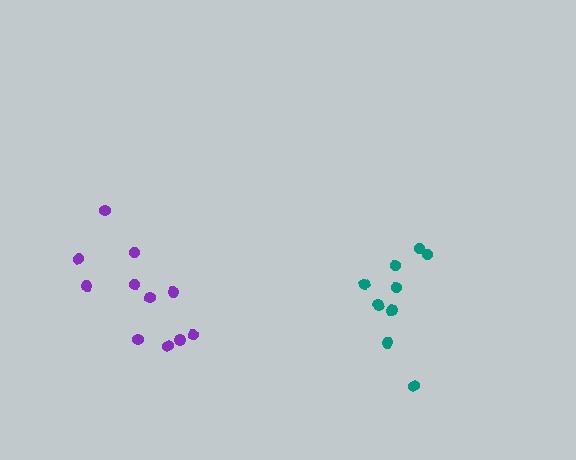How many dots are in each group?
Group 1: 11 dots, Group 2: 9 dots (20 total).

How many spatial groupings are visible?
There are 2 spatial groupings.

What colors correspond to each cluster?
The clusters are colored: purple, teal.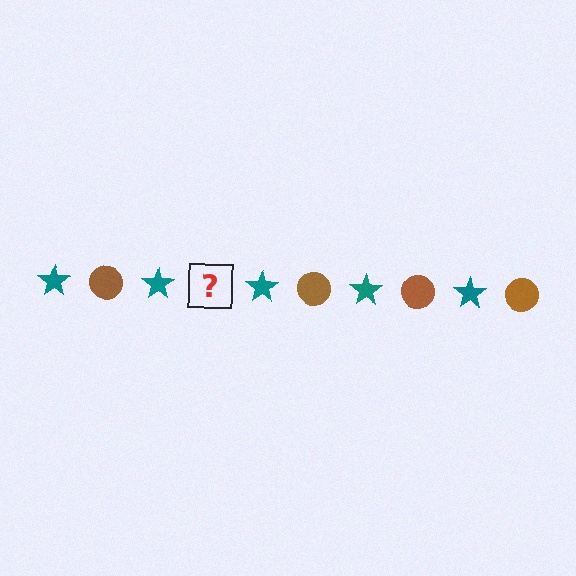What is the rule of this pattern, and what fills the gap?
The rule is that the pattern alternates between teal star and brown circle. The gap should be filled with a brown circle.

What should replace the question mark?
The question mark should be replaced with a brown circle.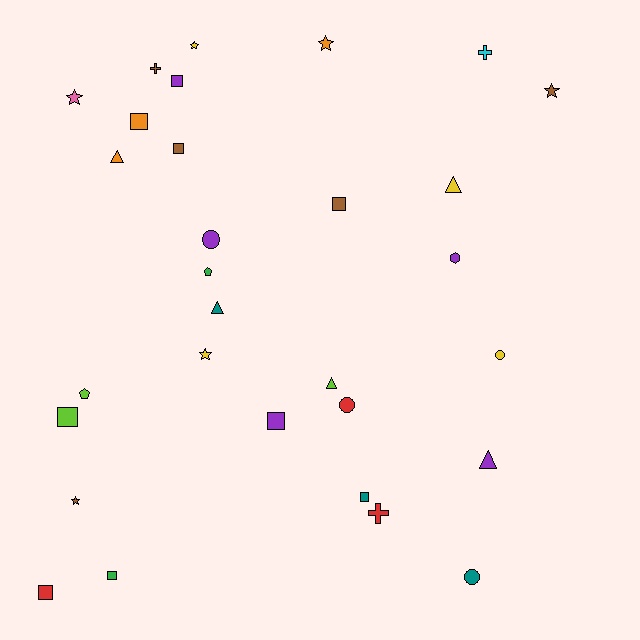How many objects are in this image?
There are 30 objects.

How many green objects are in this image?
There are 2 green objects.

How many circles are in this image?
There are 4 circles.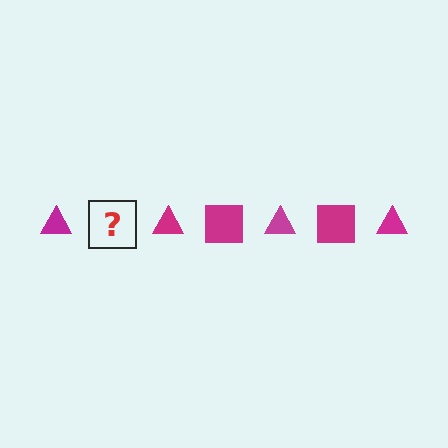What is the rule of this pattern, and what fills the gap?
The rule is that the pattern cycles through triangle, square shapes in magenta. The gap should be filled with a magenta square.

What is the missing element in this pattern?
The missing element is a magenta square.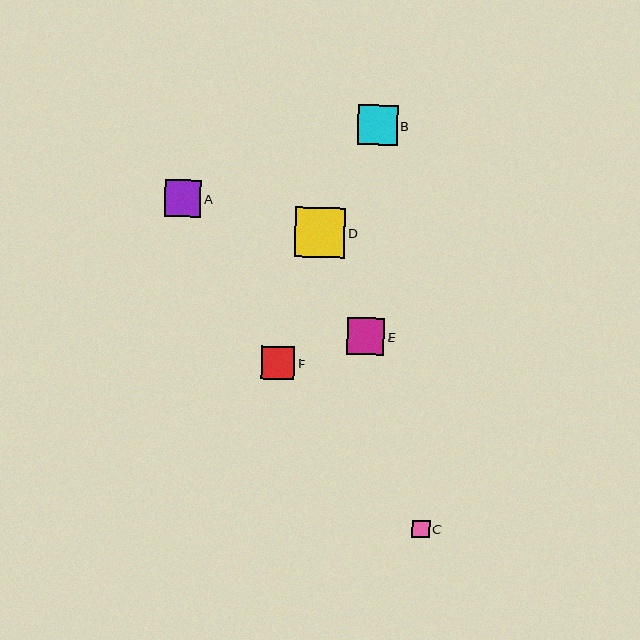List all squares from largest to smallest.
From largest to smallest: D, B, E, A, F, C.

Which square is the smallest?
Square C is the smallest with a size of approximately 18 pixels.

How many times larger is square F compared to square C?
Square F is approximately 1.9 times the size of square C.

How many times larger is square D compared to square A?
Square D is approximately 1.4 times the size of square A.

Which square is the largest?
Square D is the largest with a size of approximately 50 pixels.